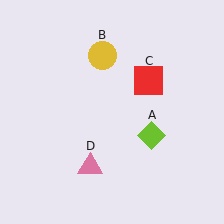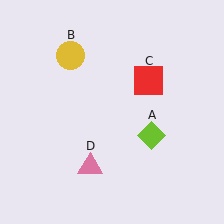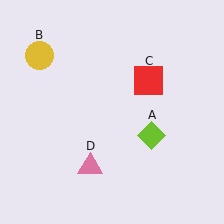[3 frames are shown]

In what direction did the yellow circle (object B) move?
The yellow circle (object B) moved left.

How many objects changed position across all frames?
1 object changed position: yellow circle (object B).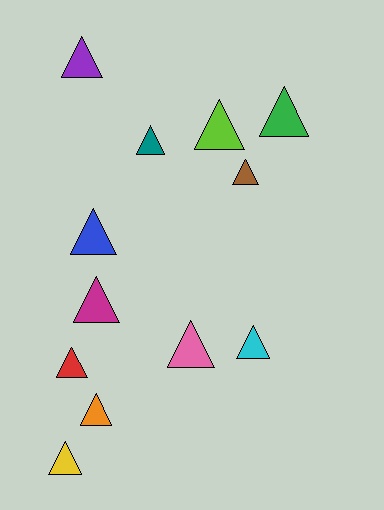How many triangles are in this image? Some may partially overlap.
There are 12 triangles.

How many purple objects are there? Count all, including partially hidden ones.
There is 1 purple object.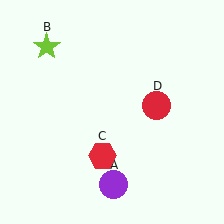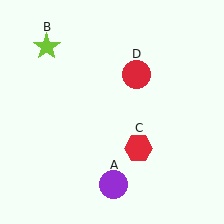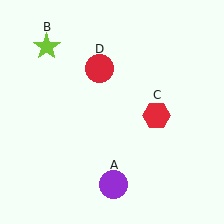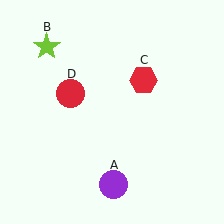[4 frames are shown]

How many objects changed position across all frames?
2 objects changed position: red hexagon (object C), red circle (object D).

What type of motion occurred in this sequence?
The red hexagon (object C), red circle (object D) rotated counterclockwise around the center of the scene.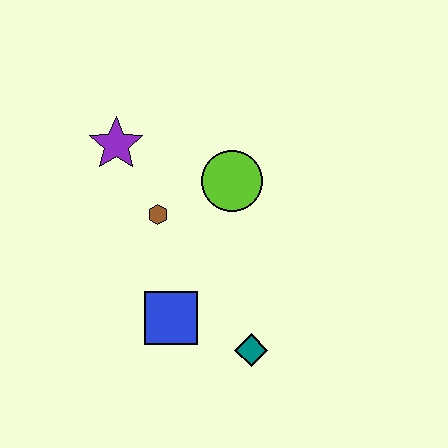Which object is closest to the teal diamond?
The blue square is closest to the teal diamond.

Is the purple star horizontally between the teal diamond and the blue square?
No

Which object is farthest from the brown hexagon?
The teal diamond is farthest from the brown hexagon.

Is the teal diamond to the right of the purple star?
Yes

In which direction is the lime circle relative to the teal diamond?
The lime circle is above the teal diamond.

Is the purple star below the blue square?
No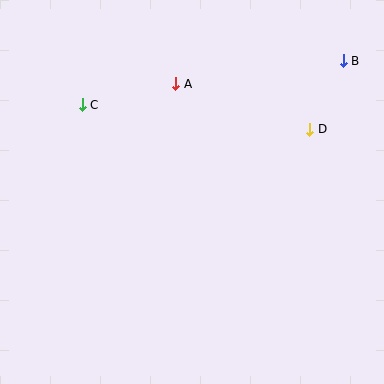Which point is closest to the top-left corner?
Point C is closest to the top-left corner.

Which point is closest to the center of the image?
Point A at (176, 84) is closest to the center.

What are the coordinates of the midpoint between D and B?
The midpoint between D and B is at (326, 95).